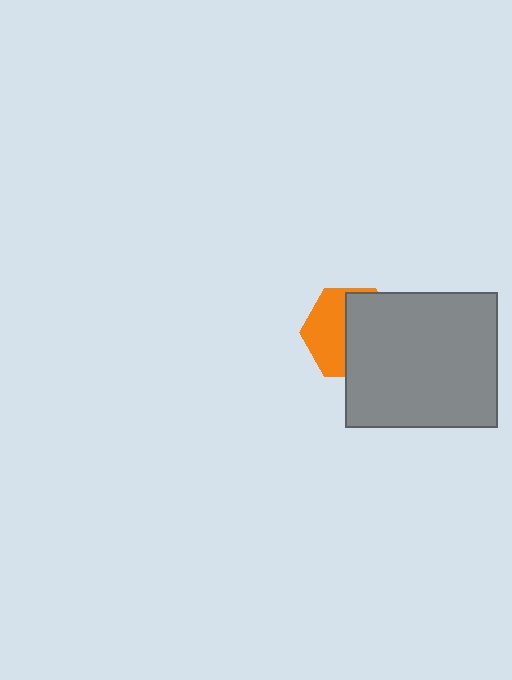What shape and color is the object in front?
The object in front is a gray rectangle.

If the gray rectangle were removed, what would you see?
You would see the complete orange hexagon.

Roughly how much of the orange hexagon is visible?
About half of it is visible (roughly 46%).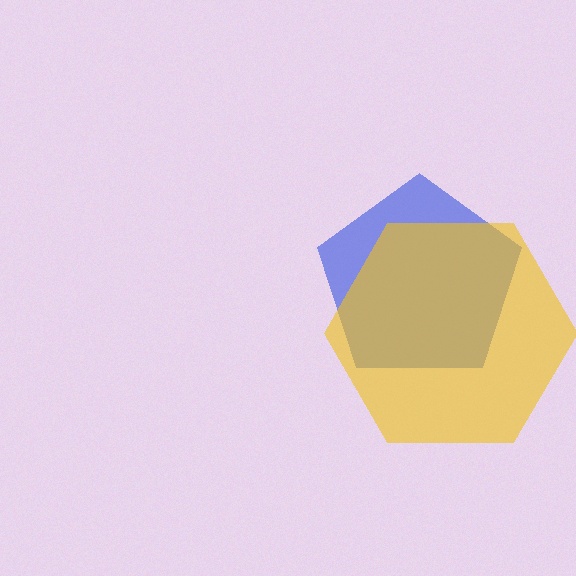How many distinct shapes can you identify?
There are 2 distinct shapes: a blue pentagon, a yellow hexagon.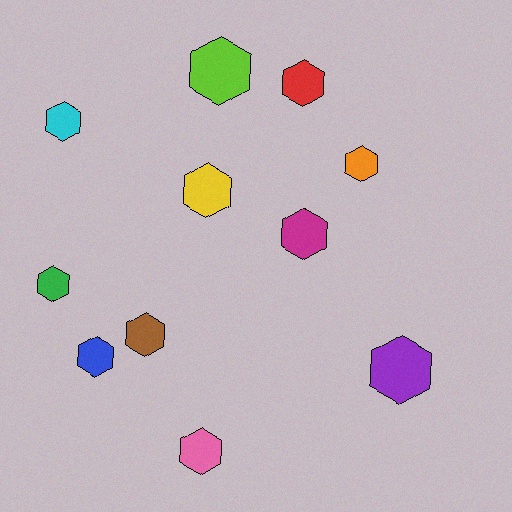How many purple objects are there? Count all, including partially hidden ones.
There is 1 purple object.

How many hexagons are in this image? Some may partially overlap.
There are 11 hexagons.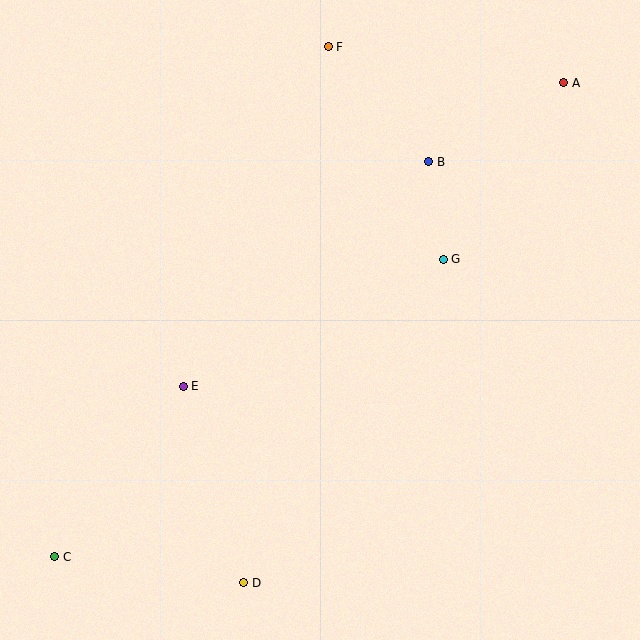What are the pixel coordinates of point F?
Point F is at (328, 47).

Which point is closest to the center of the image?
Point G at (443, 259) is closest to the center.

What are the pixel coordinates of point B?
Point B is at (429, 162).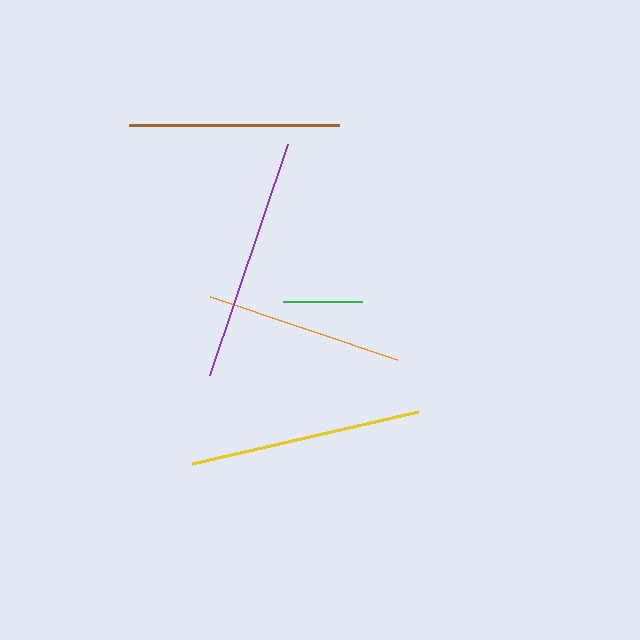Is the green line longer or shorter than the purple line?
The purple line is longer than the green line.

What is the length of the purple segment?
The purple segment is approximately 244 pixels long.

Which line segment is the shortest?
The green line is the shortest at approximately 79 pixels.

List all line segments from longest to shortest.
From longest to shortest: purple, yellow, brown, orange, green.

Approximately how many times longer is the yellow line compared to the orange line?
The yellow line is approximately 1.2 times the length of the orange line.